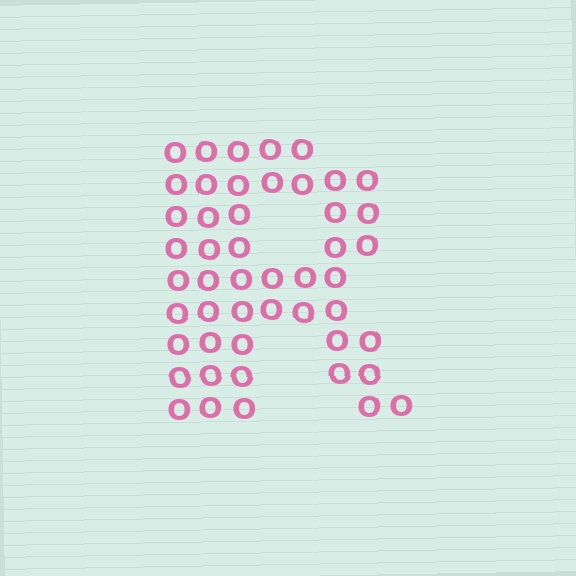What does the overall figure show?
The overall figure shows the letter R.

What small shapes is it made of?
It is made of small letter O's.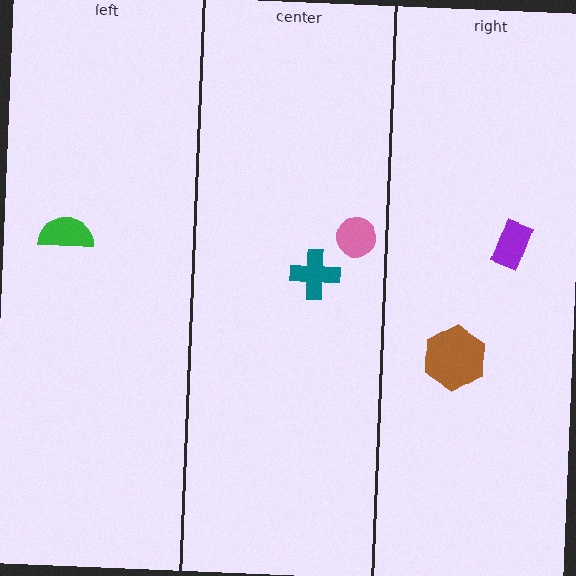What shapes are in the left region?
The green semicircle.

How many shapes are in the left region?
1.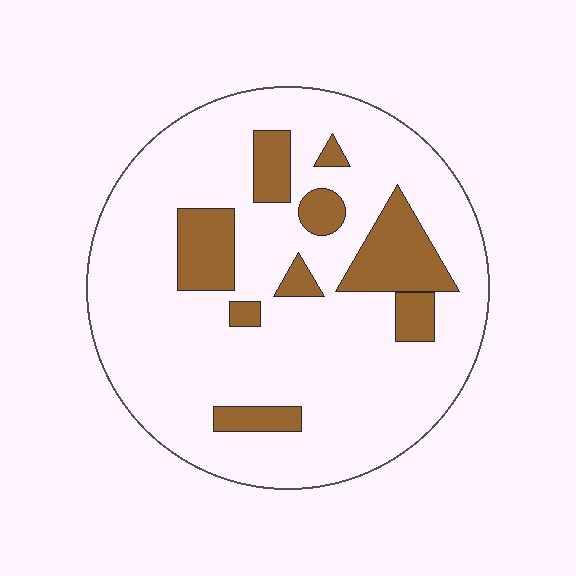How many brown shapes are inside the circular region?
9.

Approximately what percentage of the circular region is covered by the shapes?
Approximately 20%.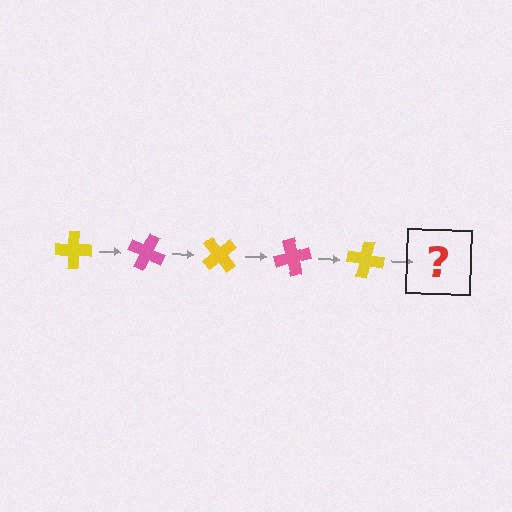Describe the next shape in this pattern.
It should be a pink cross, rotated 125 degrees from the start.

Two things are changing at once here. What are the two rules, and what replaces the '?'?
The two rules are that it rotates 25 degrees each step and the color cycles through yellow and pink. The '?' should be a pink cross, rotated 125 degrees from the start.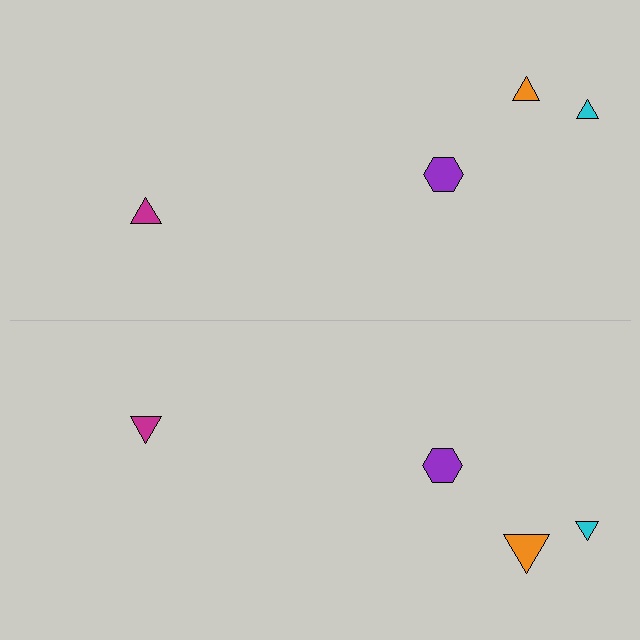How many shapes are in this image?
There are 8 shapes in this image.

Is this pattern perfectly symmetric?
No, the pattern is not perfectly symmetric. The orange triangle on the bottom side has a different size than its mirror counterpart.